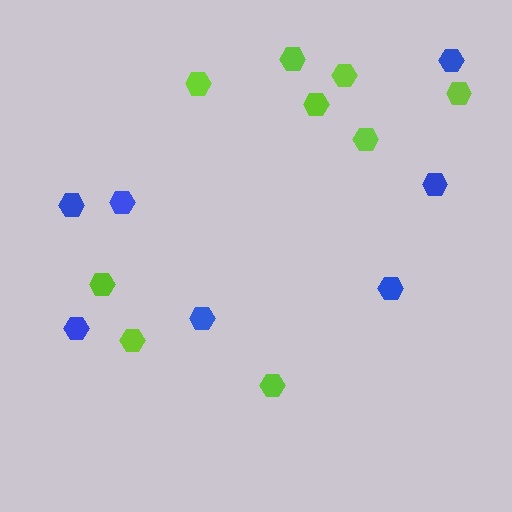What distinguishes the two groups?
There are 2 groups: one group of blue hexagons (7) and one group of lime hexagons (9).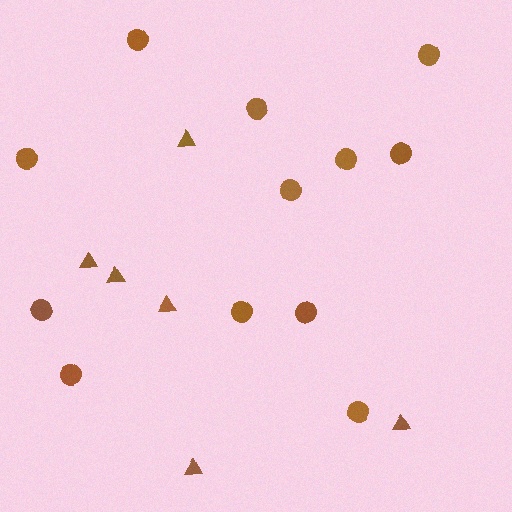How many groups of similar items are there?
There are 2 groups: one group of triangles (6) and one group of circles (12).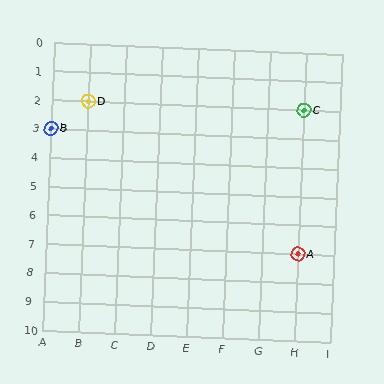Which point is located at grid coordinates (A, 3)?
Point B is at (A, 3).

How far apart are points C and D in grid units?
Points C and D are 6 columns apart.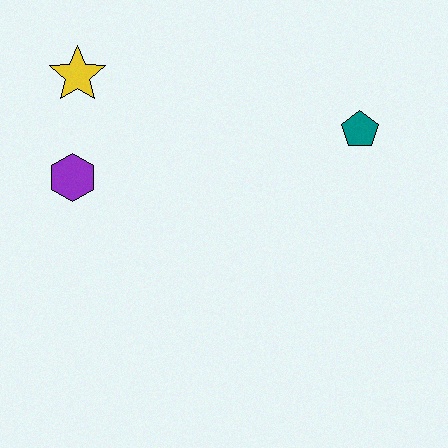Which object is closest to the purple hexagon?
The yellow star is closest to the purple hexagon.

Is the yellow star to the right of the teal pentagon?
No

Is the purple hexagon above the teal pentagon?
No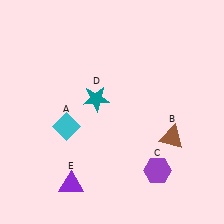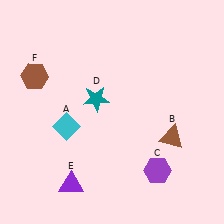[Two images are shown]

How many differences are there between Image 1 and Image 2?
There is 1 difference between the two images.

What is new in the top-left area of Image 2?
A brown hexagon (F) was added in the top-left area of Image 2.